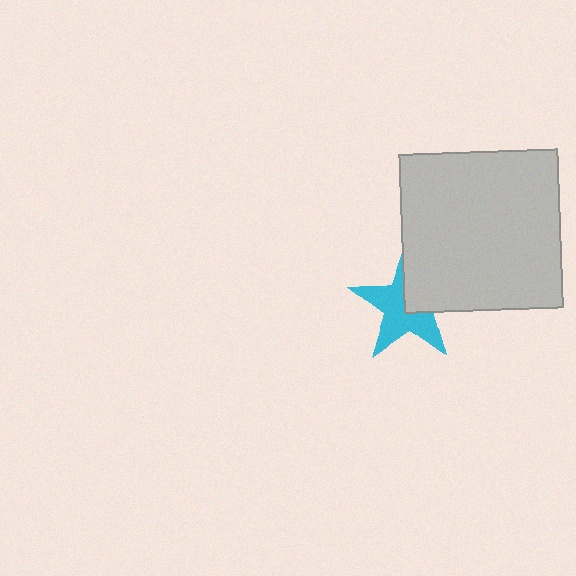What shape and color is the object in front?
The object in front is a light gray square.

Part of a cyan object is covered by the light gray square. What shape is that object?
It is a star.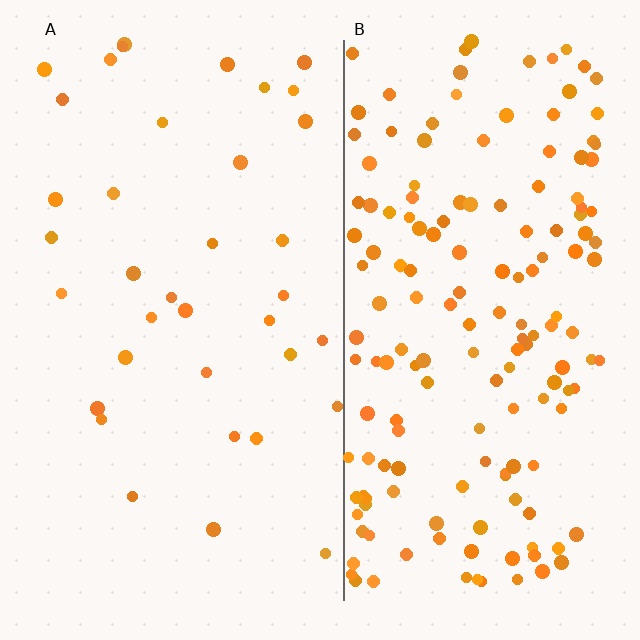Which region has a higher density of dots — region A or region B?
B (the right).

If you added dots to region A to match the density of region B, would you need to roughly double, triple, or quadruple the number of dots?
Approximately quadruple.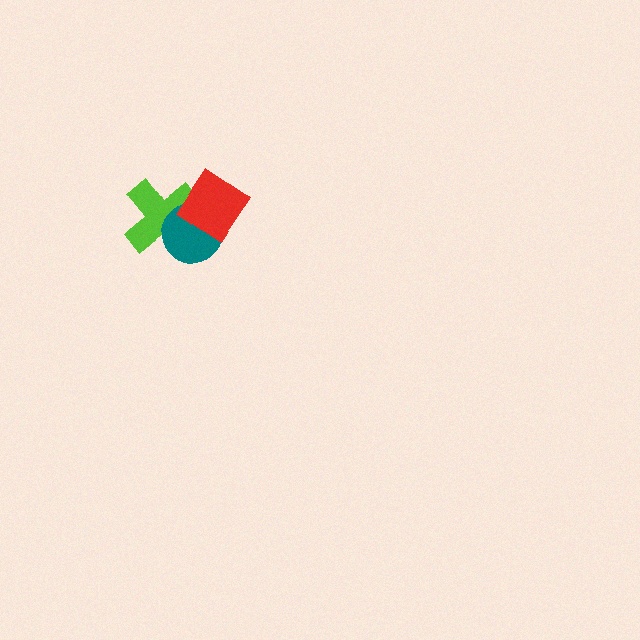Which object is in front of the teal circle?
The red diamond is in front of the teal circle.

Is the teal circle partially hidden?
Yes, it is partially covered by another shape.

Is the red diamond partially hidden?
No, no other shape covers it.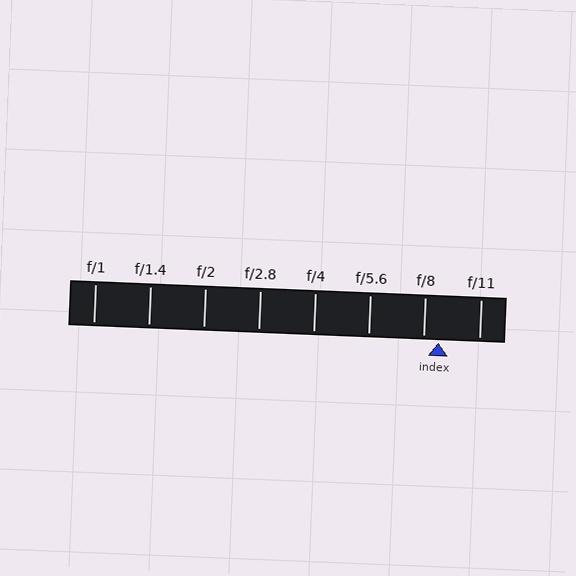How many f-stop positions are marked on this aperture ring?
There are 8 f-stop positions marked.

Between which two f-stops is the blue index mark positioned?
The index mark is between f/8 and f/11.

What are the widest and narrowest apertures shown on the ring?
The widest aperture shown is f/1 and the narrowest is f/11.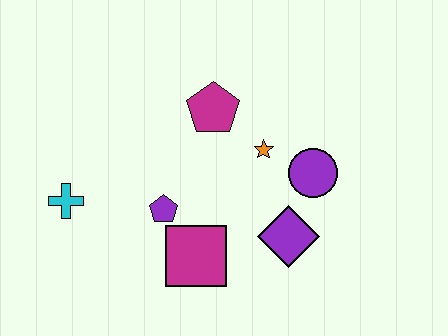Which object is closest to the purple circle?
The orange star is closest to the purple circle.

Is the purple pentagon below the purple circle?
Yes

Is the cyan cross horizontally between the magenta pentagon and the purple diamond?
No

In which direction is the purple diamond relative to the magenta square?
The purple diamond is to the right of the magenta square.